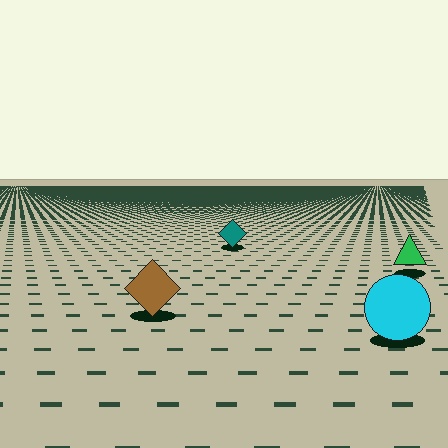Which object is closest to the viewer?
The cyan circle is closest. The texture marks near it are larger and more spread out.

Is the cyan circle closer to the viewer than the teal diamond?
Yes. The cyan circle is closer — you can tell from the texture gradient: the ground texture is coarser near it.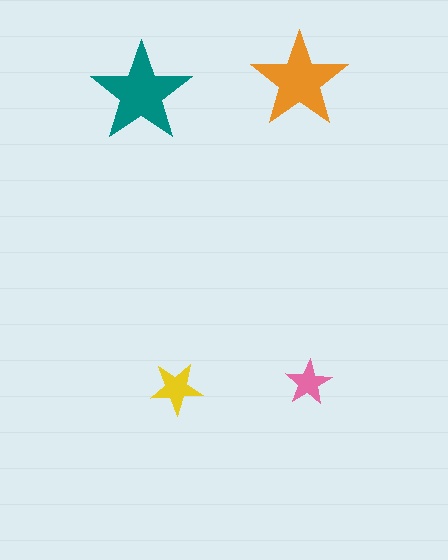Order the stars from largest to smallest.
the teal one, the orange one, the yellow one, the pink one.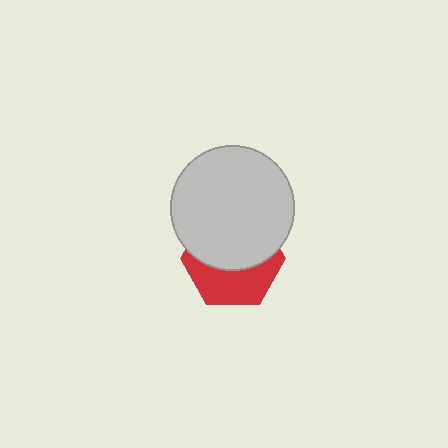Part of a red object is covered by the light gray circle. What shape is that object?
It is a hexagon.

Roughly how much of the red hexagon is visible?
A small part of it is visible (roughly 44%).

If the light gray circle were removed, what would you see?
You would see the complete red hexagon.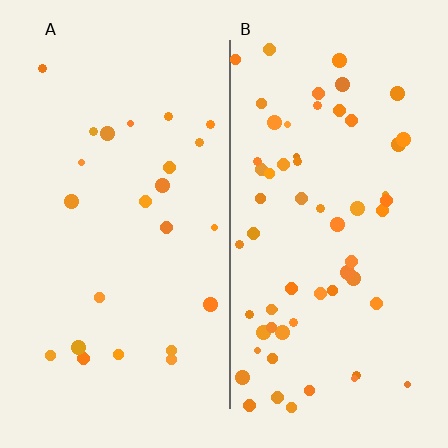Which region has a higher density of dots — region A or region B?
B (the right).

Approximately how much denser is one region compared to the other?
Approximately 2.7× — region B over region A.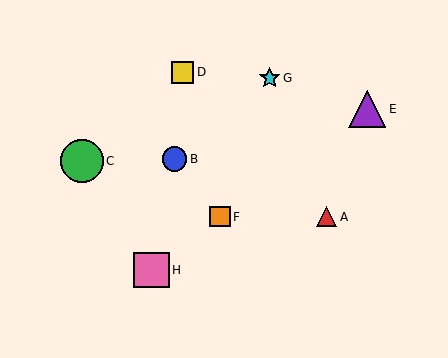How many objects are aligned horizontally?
2 objects (A, F) are aligned horizontally.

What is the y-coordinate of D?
Object D is at y≈72.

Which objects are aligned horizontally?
Objects A, F are aligned horizontally.